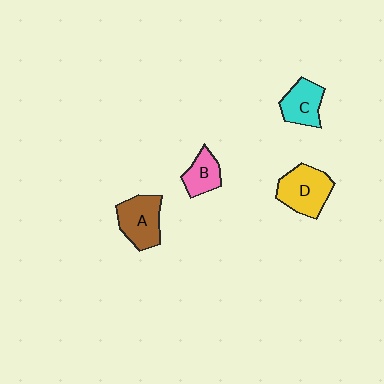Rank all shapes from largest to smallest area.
From largest to smallest: D (yellow), A (brown), C (cyan), B (pink).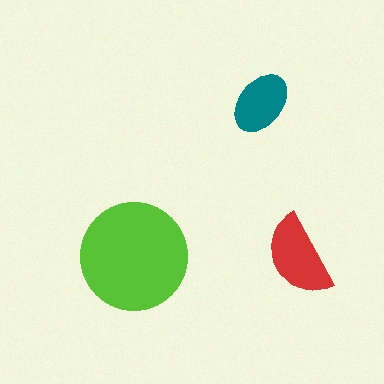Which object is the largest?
The lime circle.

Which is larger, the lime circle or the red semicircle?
The lime circle.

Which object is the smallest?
The teal ellipse.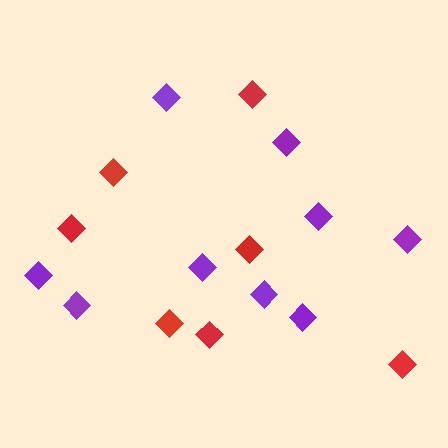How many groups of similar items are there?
There are 2 groups: one group of purple diamonds (9) and one group of red diamonds (7).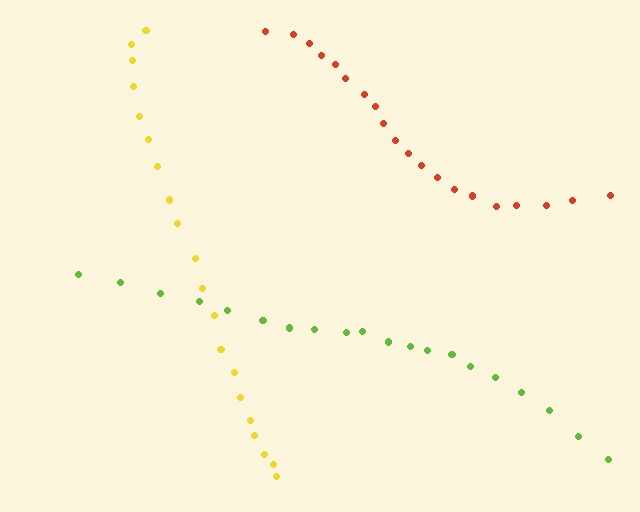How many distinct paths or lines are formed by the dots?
There are 3 distinct paths.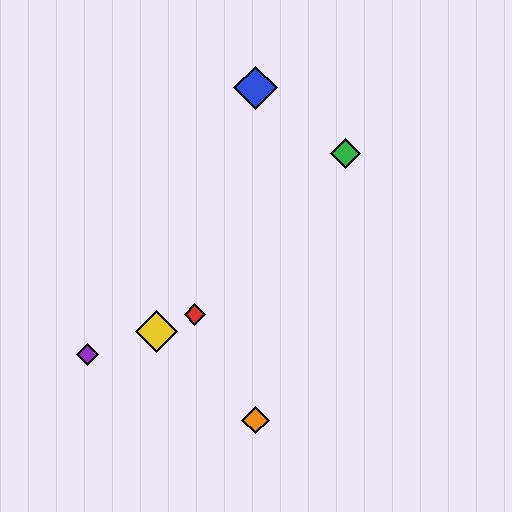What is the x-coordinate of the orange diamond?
The orange diamond is at x≈255.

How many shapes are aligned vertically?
2 shapes (the blue diamond, the orange diamond) are aligned vertically.